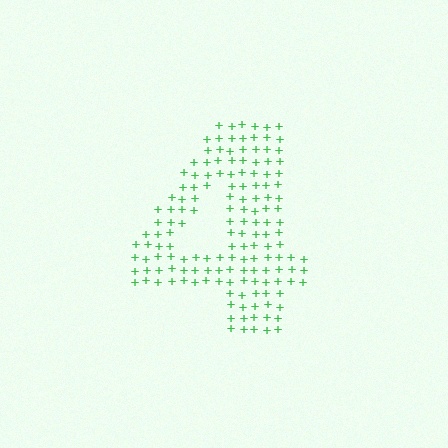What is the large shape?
The large shape is the digit 4.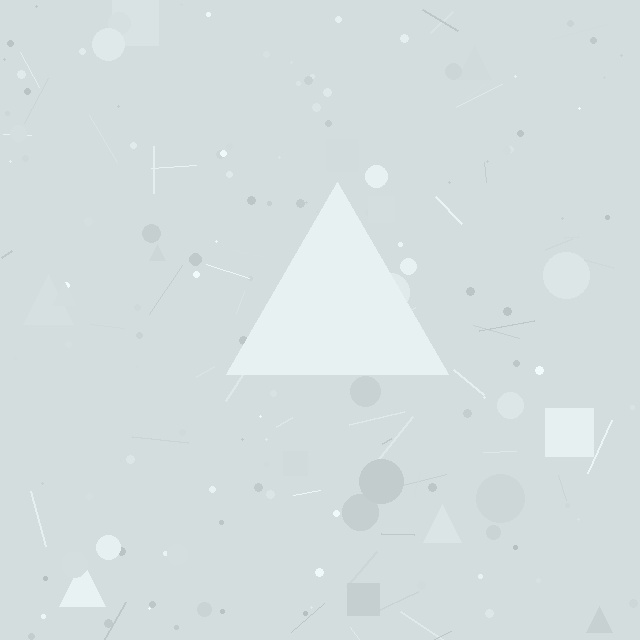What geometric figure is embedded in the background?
A triangle is embedded in the background.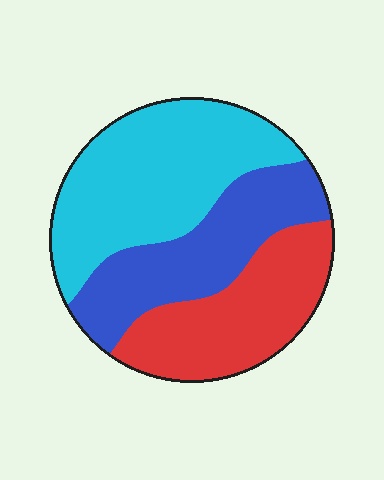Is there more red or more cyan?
Cyan.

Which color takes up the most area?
Cyan, at roughly 40%.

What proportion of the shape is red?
Red covers roughly 30% of the shape.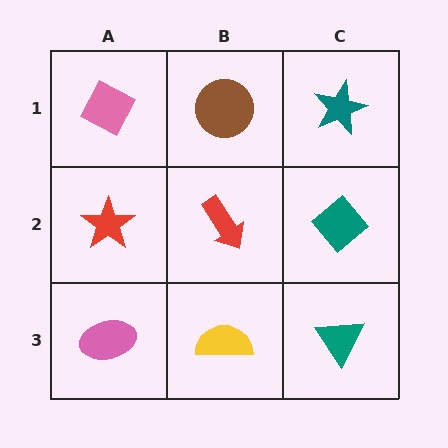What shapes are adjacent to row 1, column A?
A red star (row 2, column A), a brown circle (row 1, column B).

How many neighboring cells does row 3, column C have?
2.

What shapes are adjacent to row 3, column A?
A red star (row 2, column A), a yellow semicircle (row 3, column B).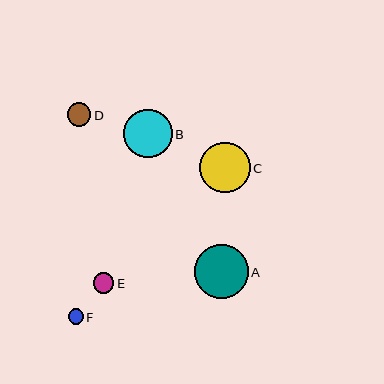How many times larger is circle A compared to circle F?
Circle A is approximately 3.5 times the size of circle F.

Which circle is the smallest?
Circle F is the smallest with a size of approximately 15 pixels.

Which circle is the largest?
Circle A is the largest with a size of approximately 54 pixels.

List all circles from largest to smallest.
From largest to smallest: A, C, B, D, E, F.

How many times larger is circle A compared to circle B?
Circle A is approximately 1.1 times the size of circle B.